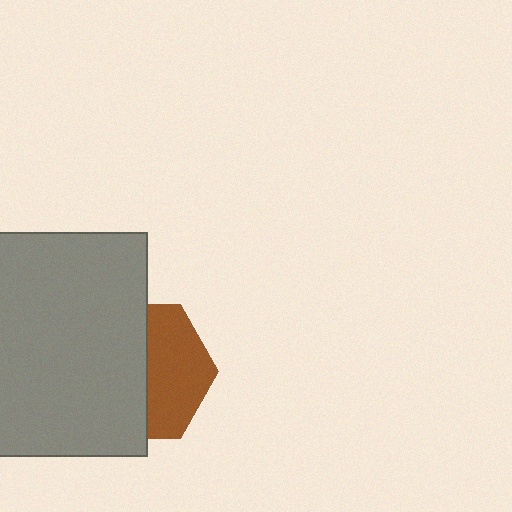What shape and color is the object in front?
The object in front is a gray rectangle.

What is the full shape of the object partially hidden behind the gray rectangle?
The partially hidden object is a brown hexagon.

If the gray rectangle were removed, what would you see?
You would see the complete brown hexagon.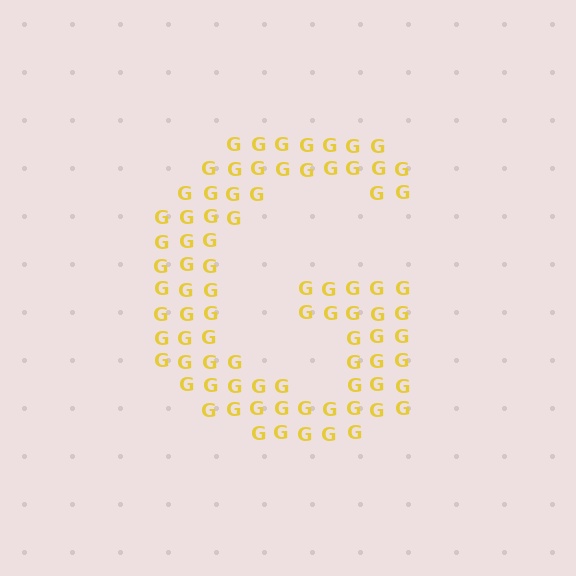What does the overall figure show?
The overall figure shows the letter G.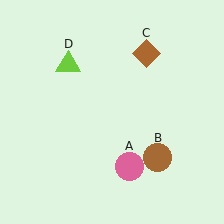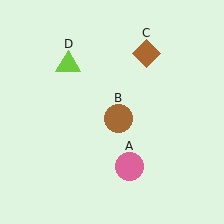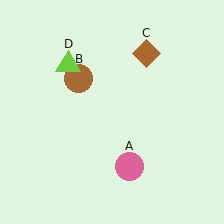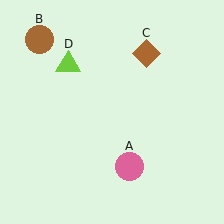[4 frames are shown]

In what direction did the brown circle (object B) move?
The brown circle (object B) moved up and to the left.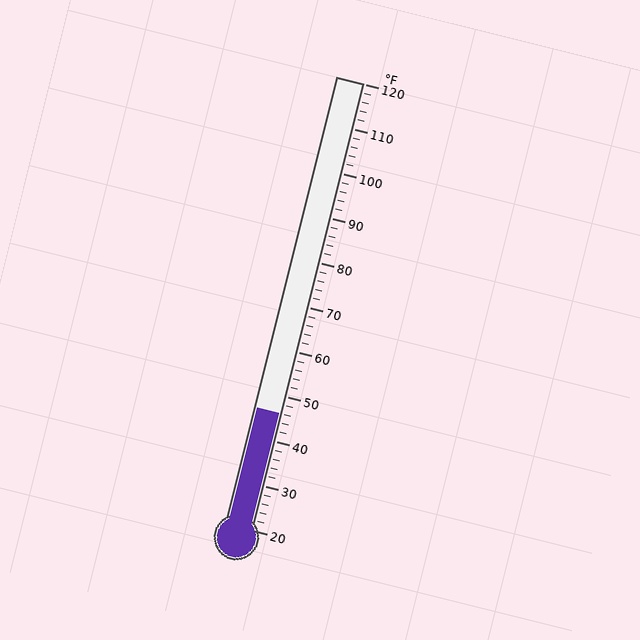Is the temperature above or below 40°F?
The temperature is above 40°F.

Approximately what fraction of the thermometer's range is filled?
The thermometer is filled to approximately 25% of its range.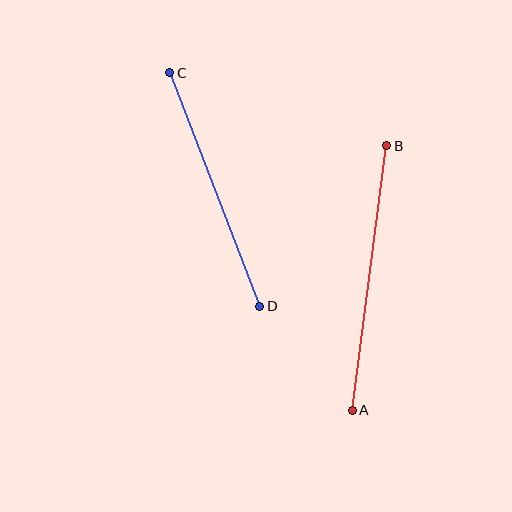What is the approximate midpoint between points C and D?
The midpoint is at approximately (215, 189) pixels.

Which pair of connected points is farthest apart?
Points A and B are farthest apart.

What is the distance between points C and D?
The distance is approximately 250 pixels.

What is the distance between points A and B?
The distance is approximately 267 pixels.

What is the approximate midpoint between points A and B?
The midpoint is at approximately (370, 278) pixels.